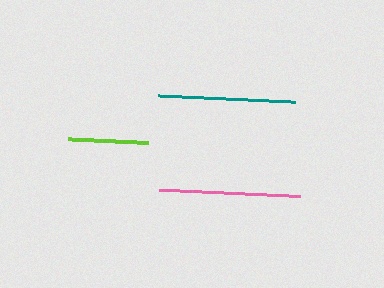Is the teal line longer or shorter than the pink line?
The pink line is longer than the teal line.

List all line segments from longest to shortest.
From longest to shortest: pink, teal, lime.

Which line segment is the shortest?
The lime line is the shortest at approximately 80 pixels.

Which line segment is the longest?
The pink line is the longest at approximately 141 pixels.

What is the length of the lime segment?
The lime segment is approximately 80 pixels long.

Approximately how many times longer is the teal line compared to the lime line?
The teal line is approximately 1.7 times the length of the lime line.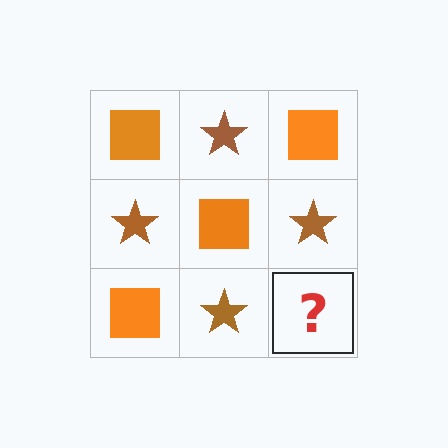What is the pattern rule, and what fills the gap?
The rule is that it alternates orange square and brown star in a checkerboard pattern. The gap should be filled with an orange square.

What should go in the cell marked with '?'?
The missing cell should contain an orange square.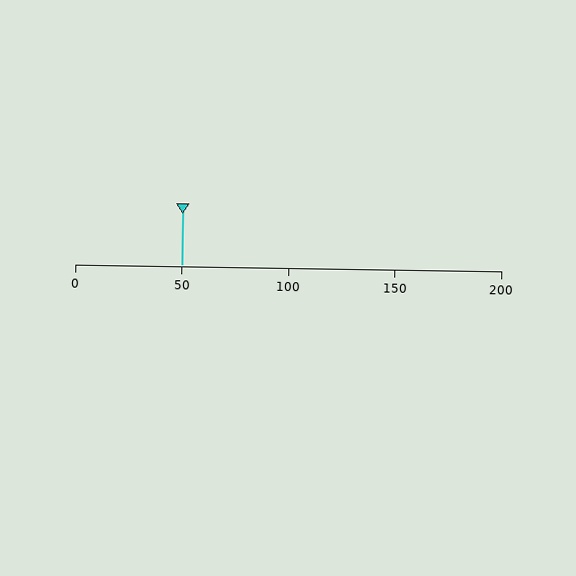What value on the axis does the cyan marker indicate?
The marker indicates approximately 50.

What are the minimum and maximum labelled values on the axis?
The axis runs from 0 to 200.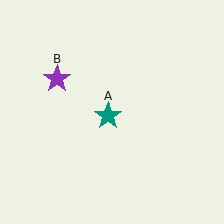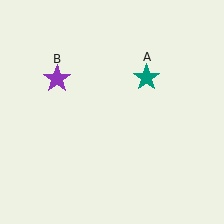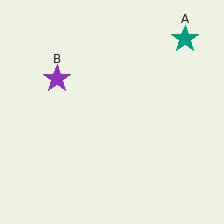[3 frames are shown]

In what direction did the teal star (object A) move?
The teal star (object A) moved up and to the right.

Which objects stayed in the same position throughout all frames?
Purple star (object B) remained stationary.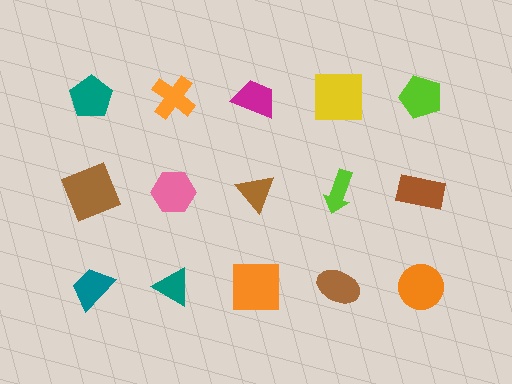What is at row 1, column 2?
An orange cross.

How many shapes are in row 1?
5 shapes.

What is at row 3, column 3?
An orange square.